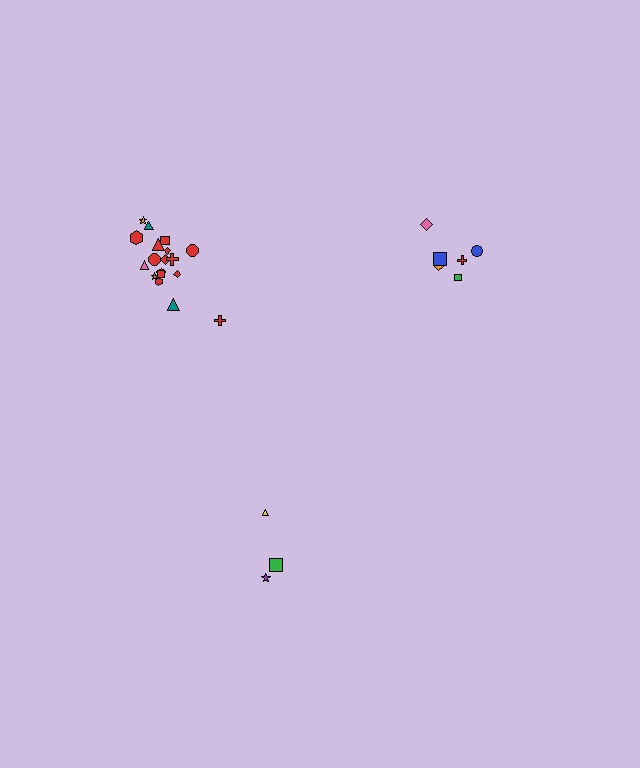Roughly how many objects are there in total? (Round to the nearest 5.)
Roughly 25 objects in total.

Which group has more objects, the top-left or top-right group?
The top-left group.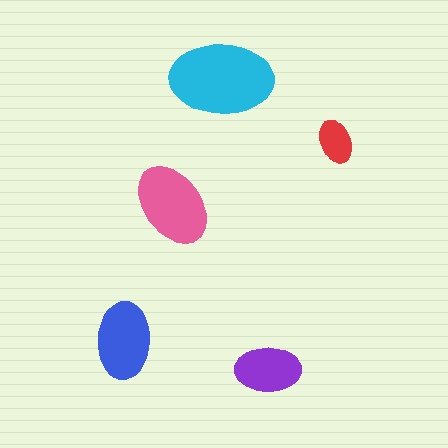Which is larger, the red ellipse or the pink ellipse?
The pink one.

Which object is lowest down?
The purple ellipse is bottommost.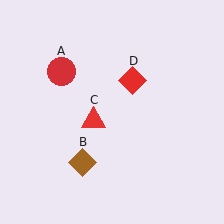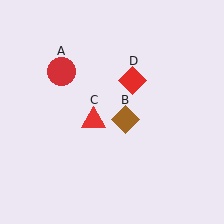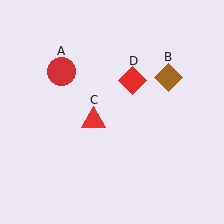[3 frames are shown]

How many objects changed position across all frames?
1 object changed position: brown diamond (object B).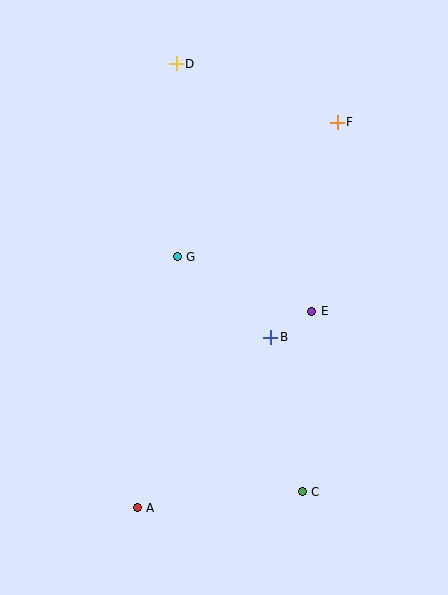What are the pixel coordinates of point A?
Point A is at (137, 508).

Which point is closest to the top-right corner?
Point F is closest to the top-right corner.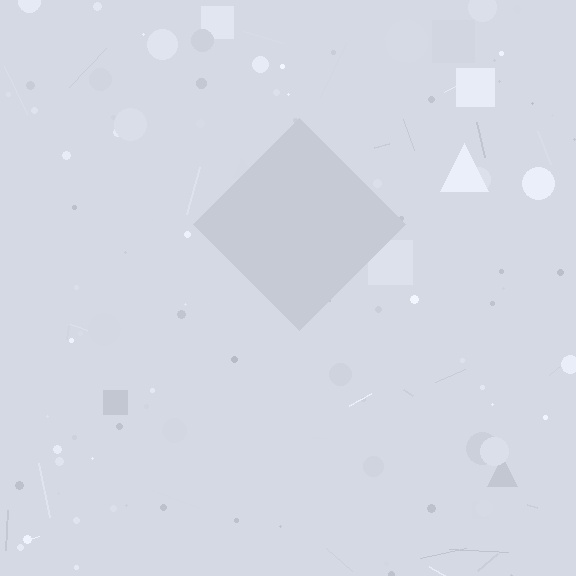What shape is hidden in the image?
A diamond is hidden in the image.